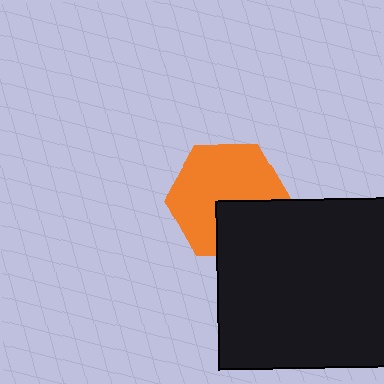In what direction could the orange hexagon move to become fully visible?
The orange hexagon could move up. That would shift it out from behind the black square entirely.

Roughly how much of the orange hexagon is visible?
Most of it is visible (roughly 70%).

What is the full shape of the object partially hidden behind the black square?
The partially hidden object is an orange hexagon.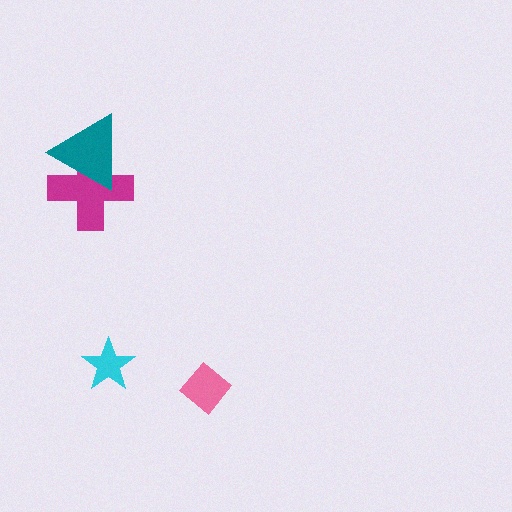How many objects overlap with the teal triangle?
1 object overlaps with the teal triangle.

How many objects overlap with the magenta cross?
1 object overlaps with the magenta cross.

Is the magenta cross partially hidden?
Yes, it is partially covered by another shape.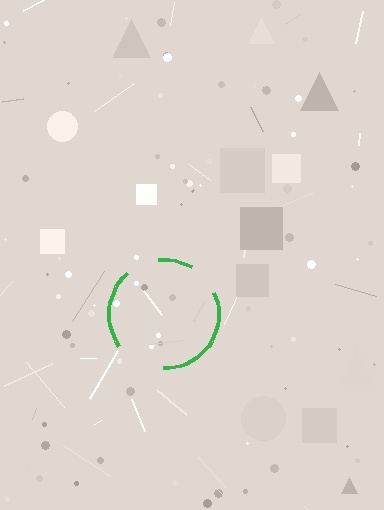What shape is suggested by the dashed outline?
The dashed outline suggests a circle.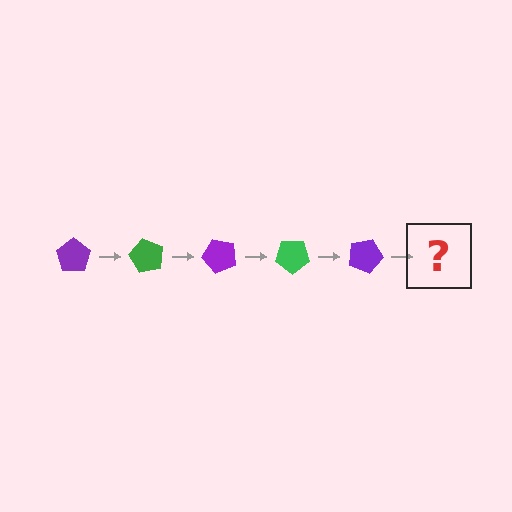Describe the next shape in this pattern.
It should be a green pentagon, rotated 300 degrees from the start.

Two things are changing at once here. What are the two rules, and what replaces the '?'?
The two rules are that it rotates 60 degrees each step and the color cycles through purple and green. The '?' should be a green pentagon, rotated 300 degrees from the start.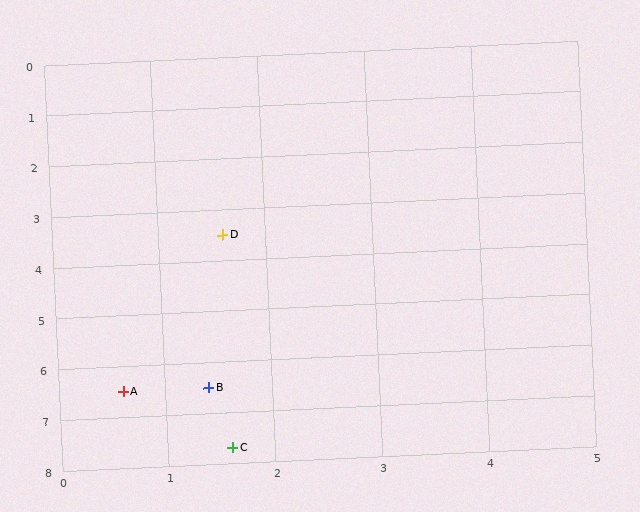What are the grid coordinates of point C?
Point C is at approximately (1.6, 7.7).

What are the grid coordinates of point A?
Point A is at approximately (0.6, 6.5).